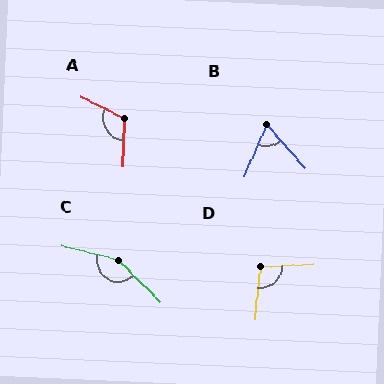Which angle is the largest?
C, at approximately 150 degrees.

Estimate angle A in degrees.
Approximately 114 degrees.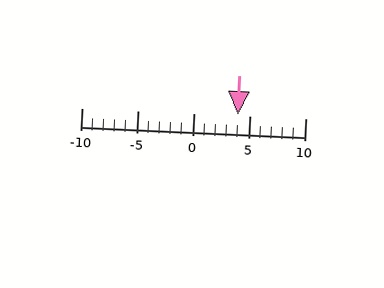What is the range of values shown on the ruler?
The ruler shows values from -10 to 10.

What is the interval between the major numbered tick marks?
The major tick marks are spaced 5 units apart.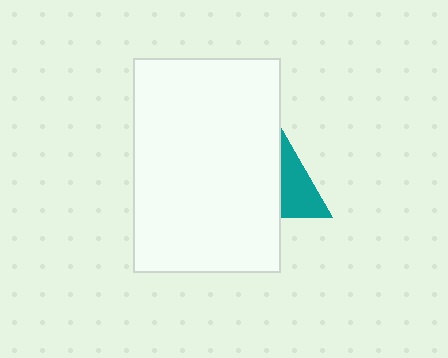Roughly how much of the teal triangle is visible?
A small part of it is visible (roughly 35%).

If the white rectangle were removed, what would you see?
You would see the complete teal triangle.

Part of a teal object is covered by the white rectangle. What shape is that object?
It is a triangle.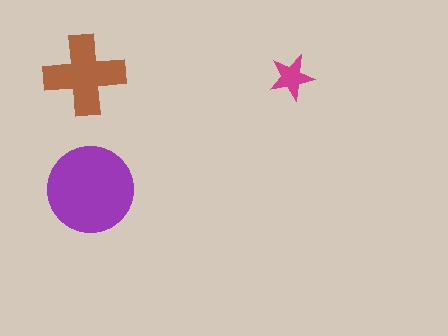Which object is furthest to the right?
The magenta star is rightmost.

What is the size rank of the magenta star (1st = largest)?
3rd.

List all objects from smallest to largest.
The magenta star, the brown cross, the purple circle.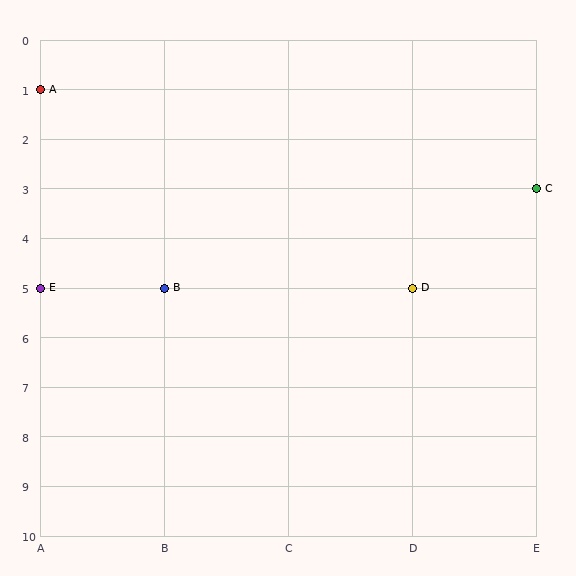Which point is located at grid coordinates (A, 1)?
Point A is at (A, 1).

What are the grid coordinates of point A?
Point A is at grid coordinates (A, 1).